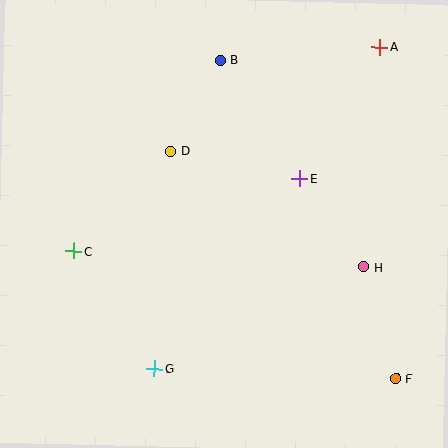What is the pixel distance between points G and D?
The distance between G and D is 218 pixels.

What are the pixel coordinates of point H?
Point H is at (364, 267).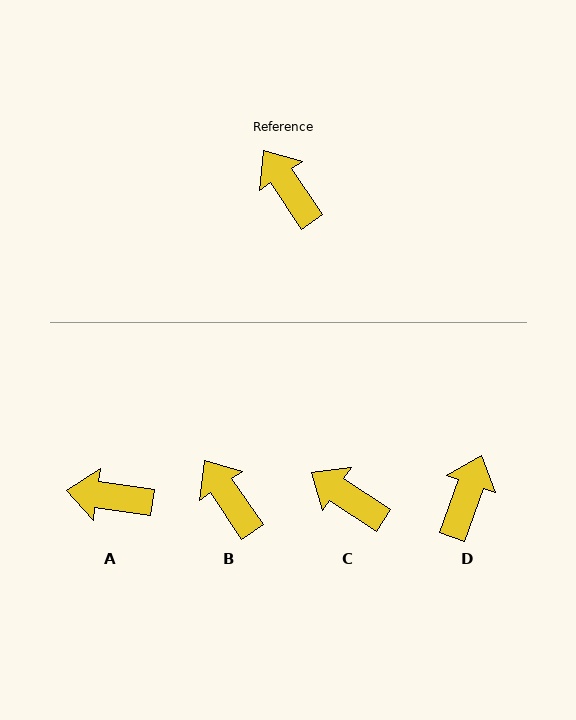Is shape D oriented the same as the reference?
No, it is off by about 54 degrees.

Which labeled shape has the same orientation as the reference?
B.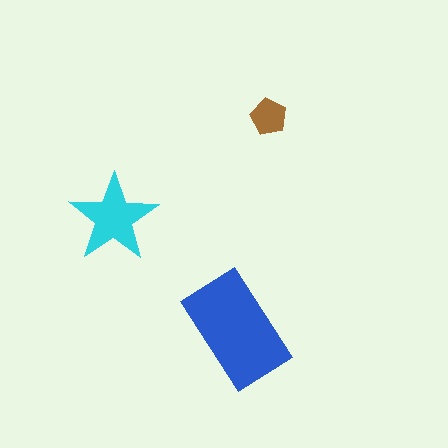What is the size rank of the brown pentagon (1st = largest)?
3rd.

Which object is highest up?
The brown pentagon is topmost.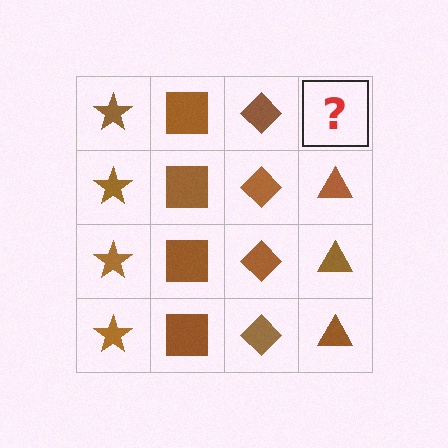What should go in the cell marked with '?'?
The missing cell should contain a brown triangle.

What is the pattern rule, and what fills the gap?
The rule is that each column has a consistent shape. The gap should be filled with a brown triangle.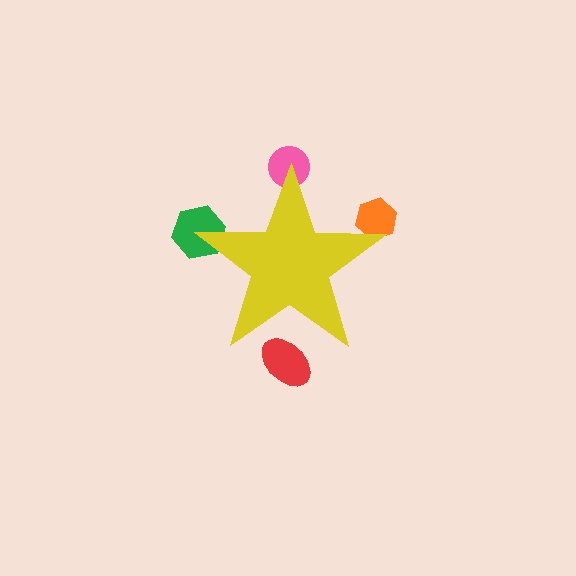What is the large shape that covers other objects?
A yellow star.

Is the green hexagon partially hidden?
Yes, the green hexagon is partially hidden behind the yellow star.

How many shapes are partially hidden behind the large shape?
4 shapes are partially hidden.